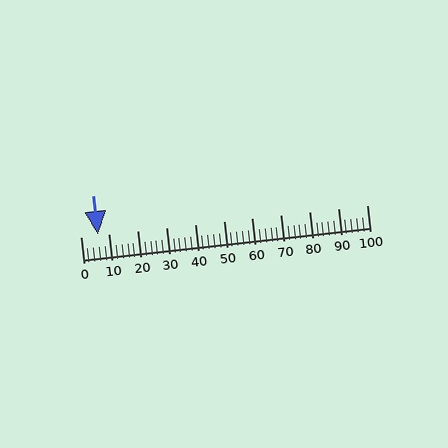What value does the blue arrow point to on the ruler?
The blue arrow points to approximately 6.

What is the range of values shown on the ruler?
The ruler shows values from 0 to 100.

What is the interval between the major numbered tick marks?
The major tick marks are spaced 10 units apart.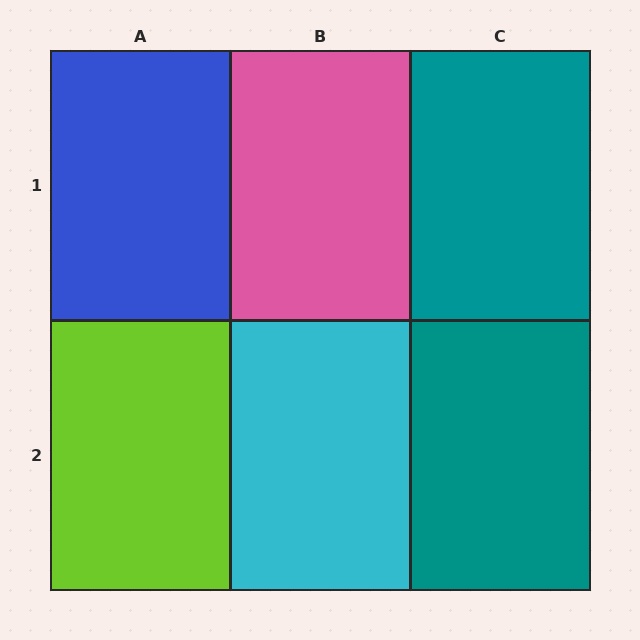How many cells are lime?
1 cell is lime.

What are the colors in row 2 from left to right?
Lime, cyan, teal.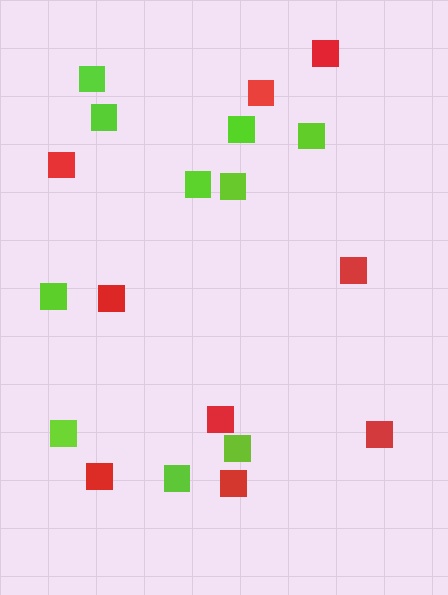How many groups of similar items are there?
There are 2 groups: one group of red squares (9) and one group of lime squares (10).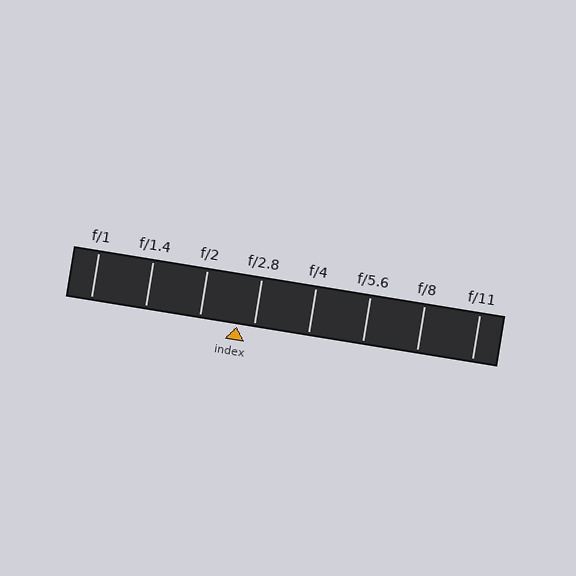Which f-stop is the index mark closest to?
The index mark is closest to f/2.8.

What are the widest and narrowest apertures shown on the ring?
The widest aperture shown is f/1 and the narrowest is f/11.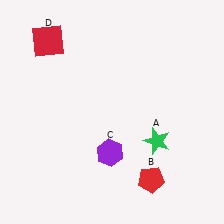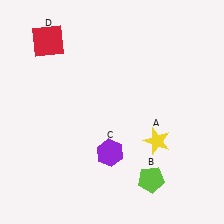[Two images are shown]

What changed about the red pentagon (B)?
In Image 1, B is red. In Image 2, it changed to lime.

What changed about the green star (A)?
In Image 1, A is green. In Image 2, it changed to yellow.